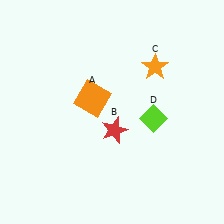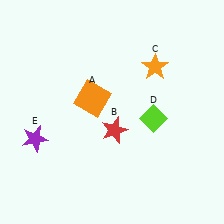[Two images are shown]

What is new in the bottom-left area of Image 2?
A purple star (E) was added in the bottom-left area of Image 2.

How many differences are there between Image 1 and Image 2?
There is 1 difference between the two images.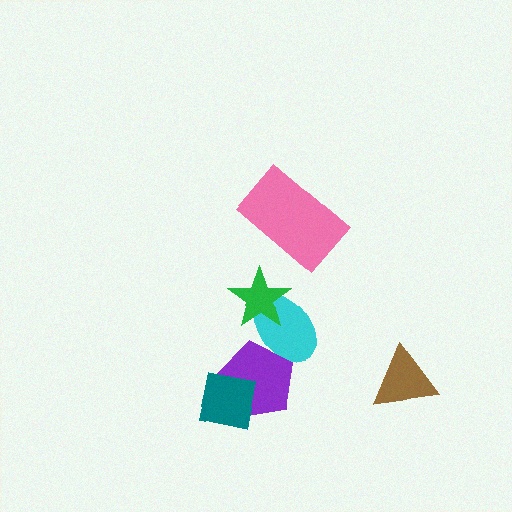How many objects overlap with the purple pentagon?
2 objects overlap with the purple pentagon.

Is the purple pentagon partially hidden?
Yes, it is partially covered by another shape.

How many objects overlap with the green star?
1 object overlaps with the green star.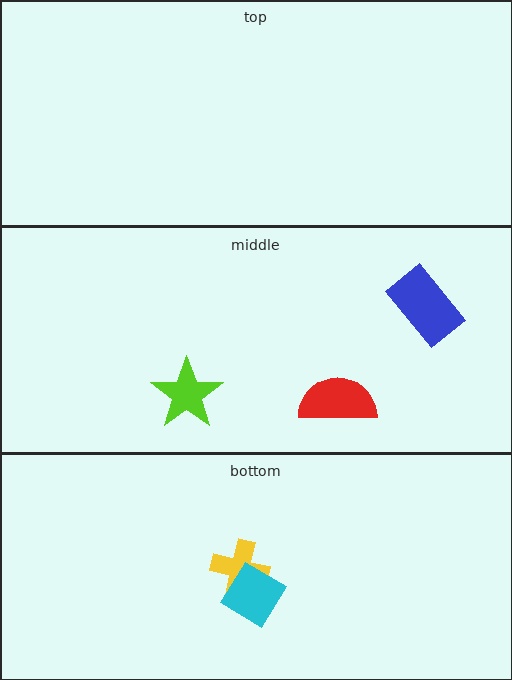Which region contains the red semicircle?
The middle region.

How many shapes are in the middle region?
3.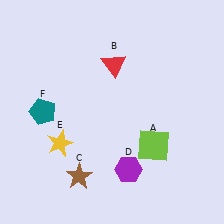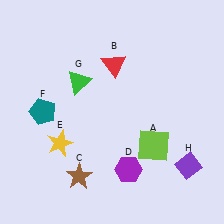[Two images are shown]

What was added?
A green triangle (G), a purple diamond (H) were added in Image 2.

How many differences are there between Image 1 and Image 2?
There are 2 differences between the two images.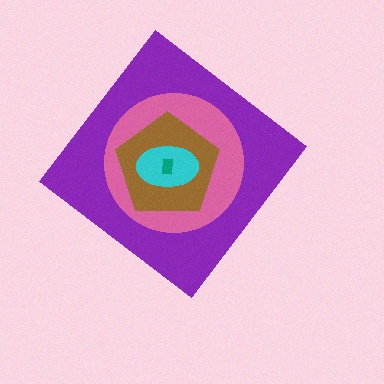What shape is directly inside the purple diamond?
The pink circle.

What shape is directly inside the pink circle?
The brown pentagon.